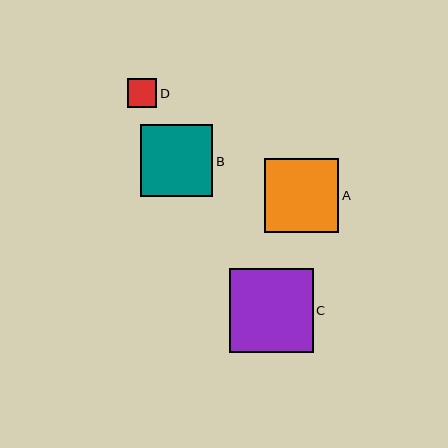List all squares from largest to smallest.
From largest to smallest: C, A, B, D.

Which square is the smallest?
Square D is the smallest with a size of approximately 29 pixels.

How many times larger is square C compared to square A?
Square C is approximately 1.1 times the size of square A.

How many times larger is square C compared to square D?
Square C is approximately 2.9 times the size of square D.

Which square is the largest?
Square C is the largest with a size of approximately 84 pixels.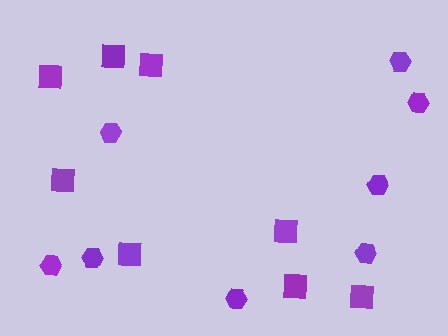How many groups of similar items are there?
There are 2 groups: one group of squares (8) and one group of hexagons (8).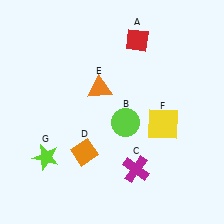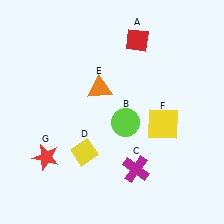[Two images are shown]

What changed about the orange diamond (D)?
In Image 1, D is orange. In Image 2, it changed to yellow.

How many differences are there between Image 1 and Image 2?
There are 2 differences between the two images.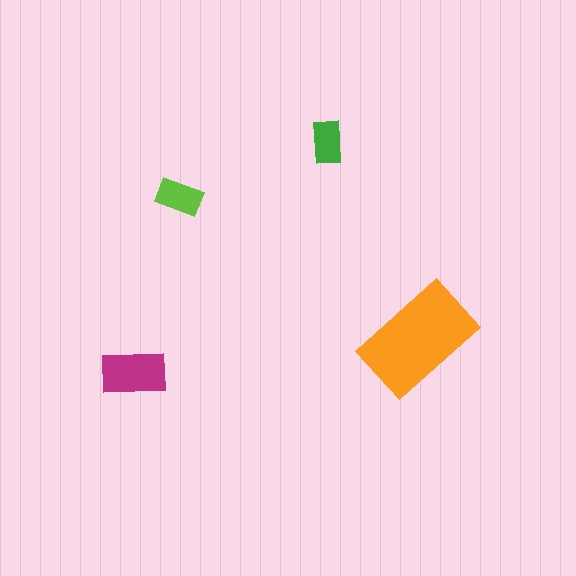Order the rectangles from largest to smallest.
the orange one, the magenta one, the lime one, the green one.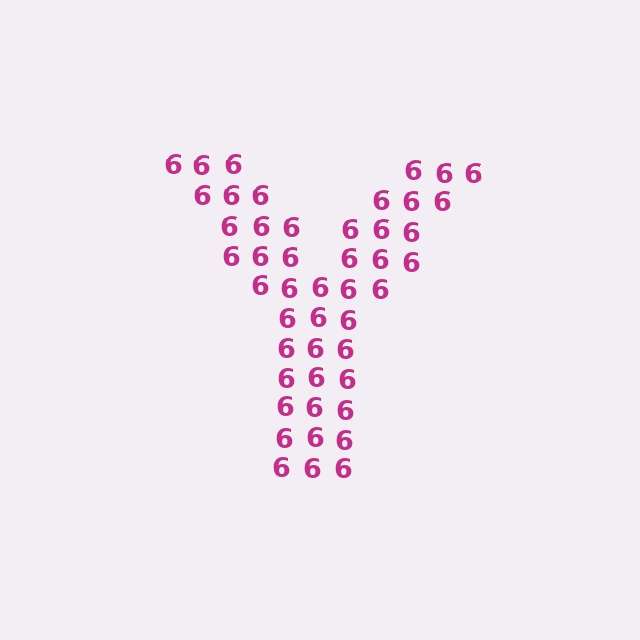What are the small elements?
The small elements are digit 6's.